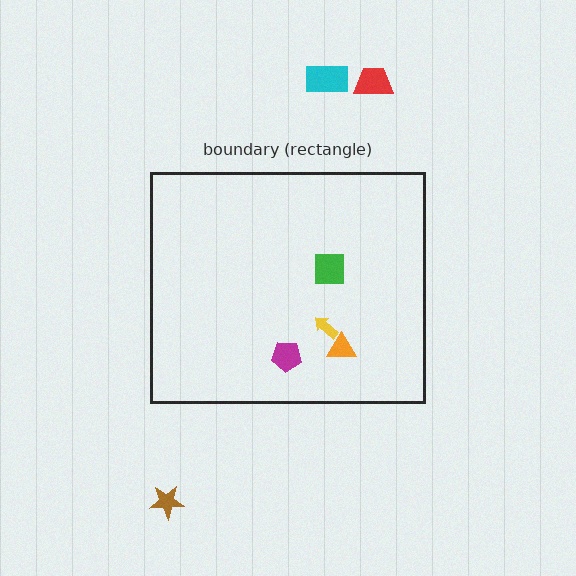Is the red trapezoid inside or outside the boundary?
Outside.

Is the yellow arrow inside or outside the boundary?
Inside.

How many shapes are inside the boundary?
4 inside, 3 outside.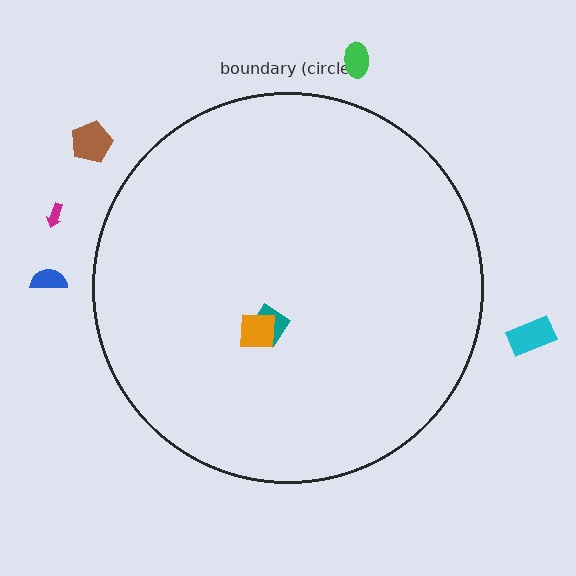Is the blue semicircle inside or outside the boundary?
Outside.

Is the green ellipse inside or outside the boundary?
Outside.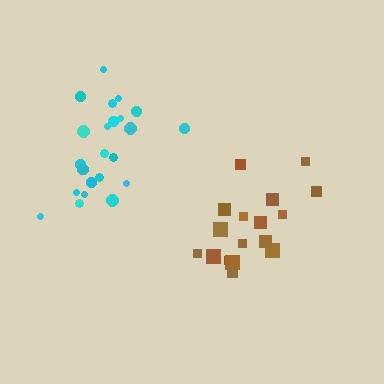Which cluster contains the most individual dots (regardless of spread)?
Cyan (24).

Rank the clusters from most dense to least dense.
cyan, brown.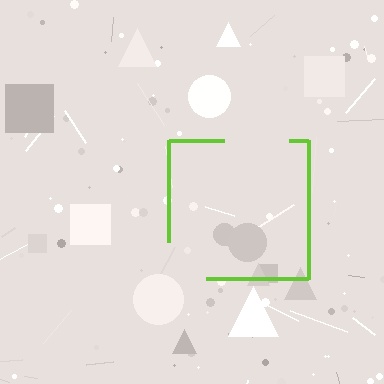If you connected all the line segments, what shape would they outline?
They would outline a square.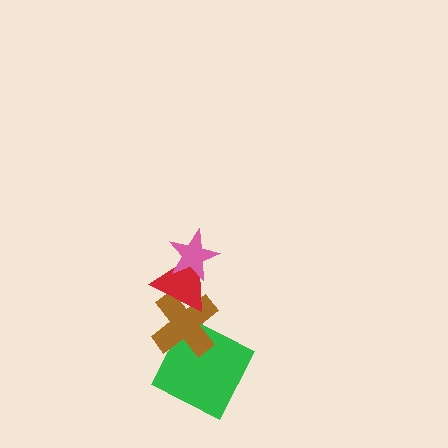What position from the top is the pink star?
The pink star is 1st from the top.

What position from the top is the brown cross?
The brown cross is 3rd from the top.